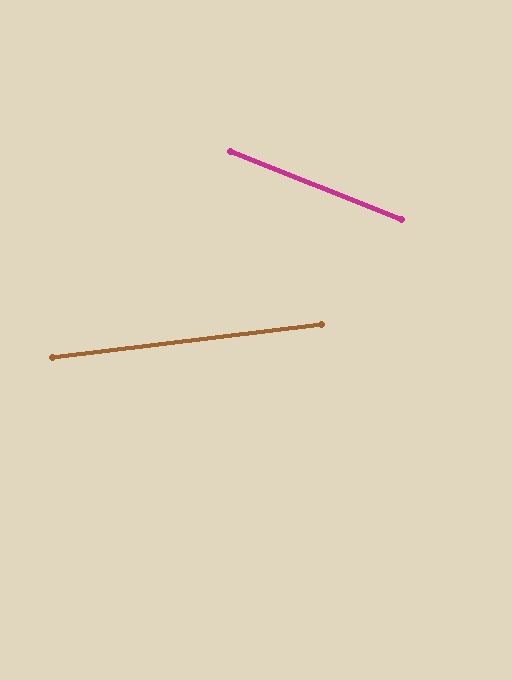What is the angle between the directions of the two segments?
Approximately 29 degrees.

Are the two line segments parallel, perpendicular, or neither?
Neither parallel nor perpendicular — they differ by about 29°.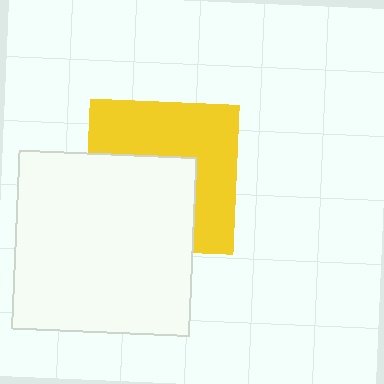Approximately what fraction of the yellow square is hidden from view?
Roughly 47% of the yellow square is hidden behind the white square.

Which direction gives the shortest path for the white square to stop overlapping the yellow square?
Moving toward the lower-left gives the shortest separation.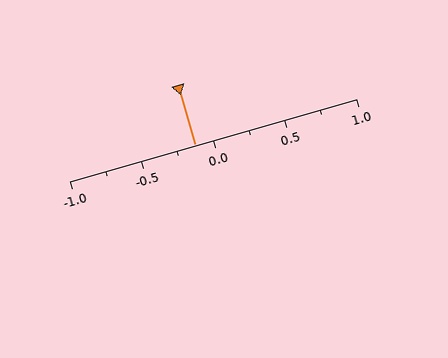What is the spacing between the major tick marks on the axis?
The major ticks are spaced 0.5 apart.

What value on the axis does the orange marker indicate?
The marker indicates approximately -0.12.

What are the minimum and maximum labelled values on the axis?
The axis runs from -1.0 to 1.0.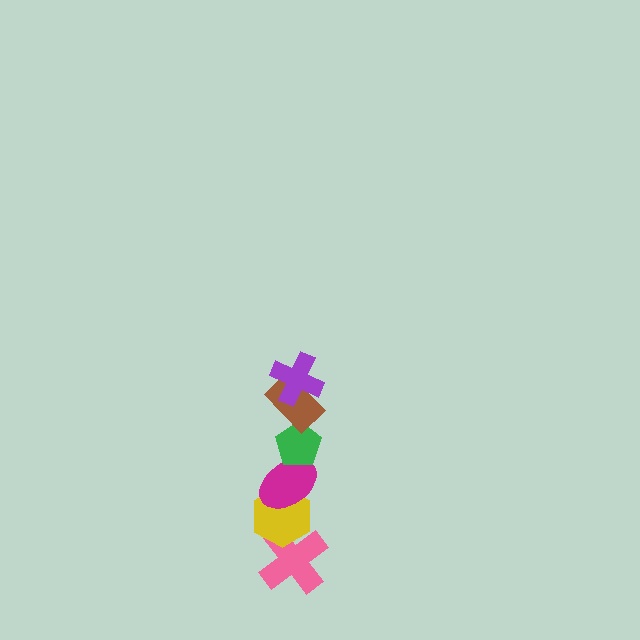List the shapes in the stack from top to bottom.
From top to bottom: the purple cross, the brown rectangle, the green pentagon, the magenta ellipse, the yellow hexagon, the pink cross.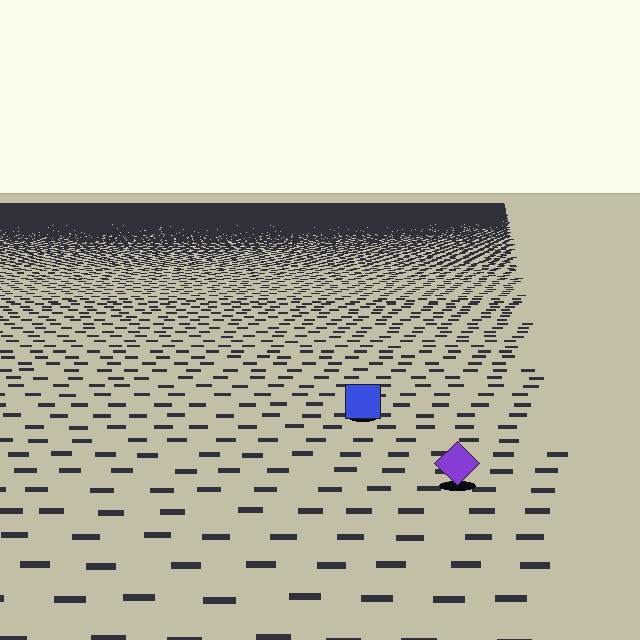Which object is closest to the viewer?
The purple diamond is closest. The texture marks near it are larger and more spread out.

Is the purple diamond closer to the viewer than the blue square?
Yes. The purple diamond is closer — you can tell from the texture gradient: the ground texture is coarser near it.